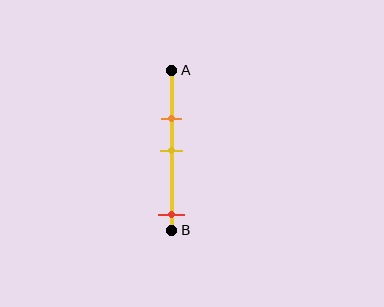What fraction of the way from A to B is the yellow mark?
The yellow mark is approximately 50% (0.5) of the way from A to B.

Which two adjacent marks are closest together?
The orange and yellow marks are the closest adjacent pair.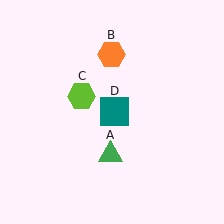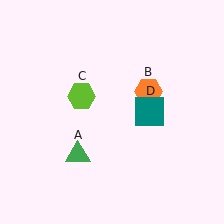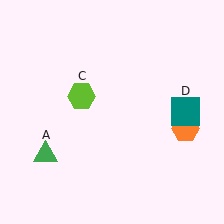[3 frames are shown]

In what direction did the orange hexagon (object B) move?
The orange hexagon (object B) moved down and to the right.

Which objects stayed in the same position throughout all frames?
Lime hexagon (object C) remained stationary.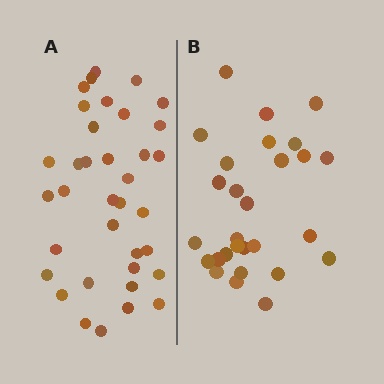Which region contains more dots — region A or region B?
Region A (the left region) has more dots.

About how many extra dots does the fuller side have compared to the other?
Region A has roughly 8 or so more dots than region B.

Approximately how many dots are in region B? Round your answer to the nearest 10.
About 30 dots. (The exact count is 28, which rounds to 30.)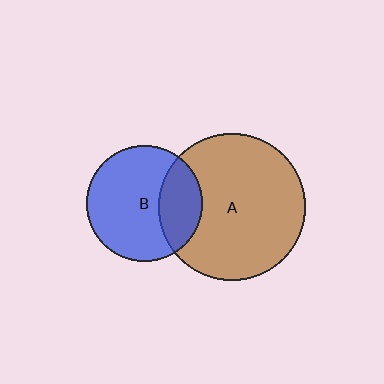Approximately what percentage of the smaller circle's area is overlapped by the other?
Approximately 30%.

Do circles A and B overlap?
Yes.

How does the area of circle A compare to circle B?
Approximately 1.6 times.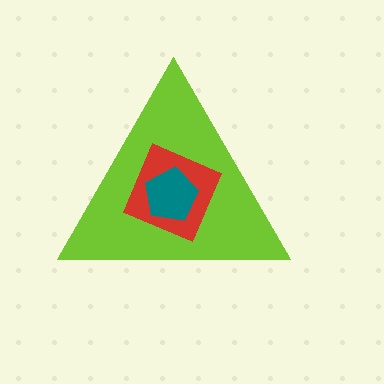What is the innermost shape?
The teal pentagon.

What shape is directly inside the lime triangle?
The red diamond.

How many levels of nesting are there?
3.